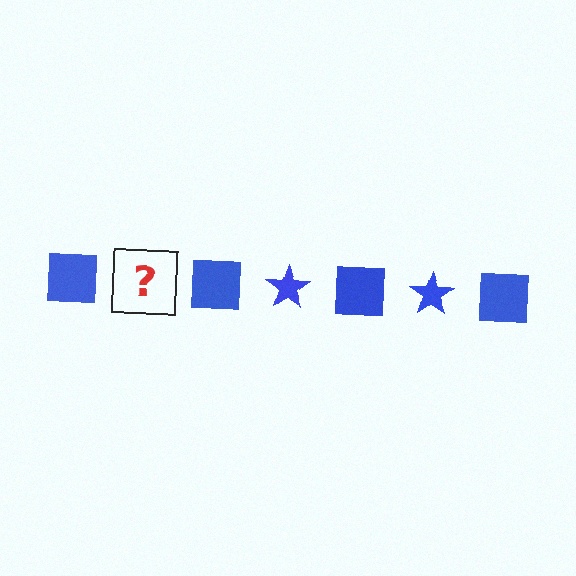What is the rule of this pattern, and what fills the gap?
The rule is that the pattern cycles through square, star shapes in blue. The gap should be filled with a blue star.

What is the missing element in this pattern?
The missing element is a blue star.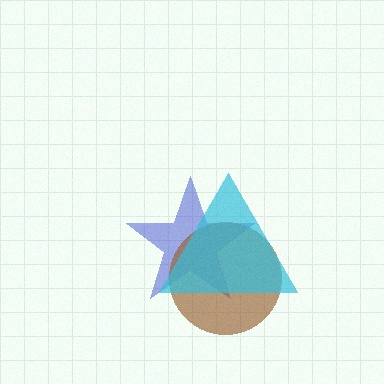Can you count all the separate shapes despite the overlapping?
Yes, there are 3 separate shapes.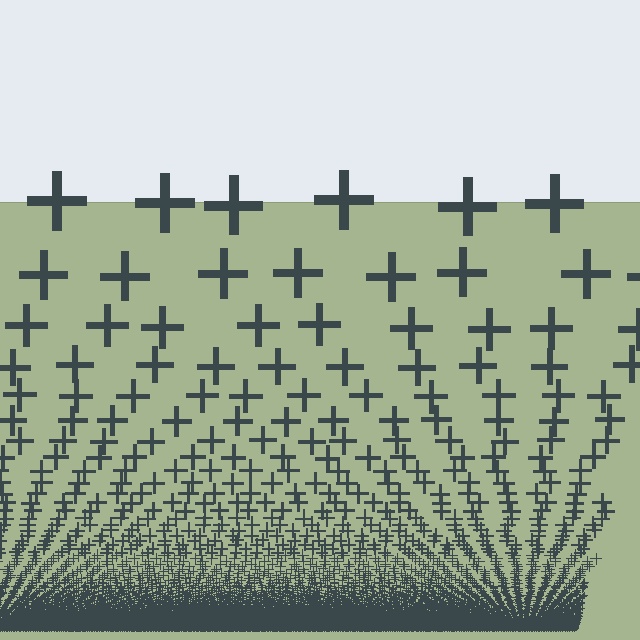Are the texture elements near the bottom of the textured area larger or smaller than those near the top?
Smaller. The gradient is inverted — elements near the bottom are smaller and denser.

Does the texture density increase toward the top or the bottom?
Density increases toward the bottom.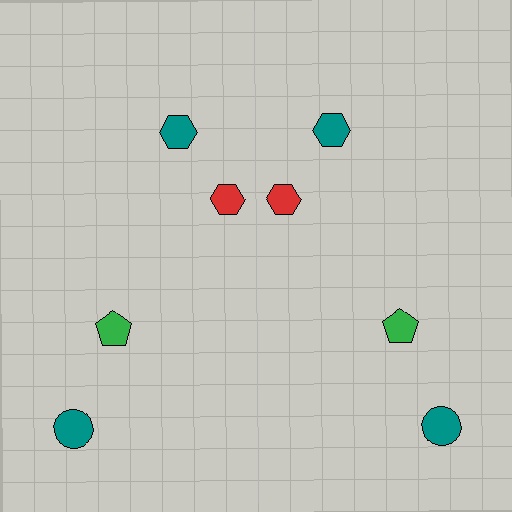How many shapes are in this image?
There are 8 shapes in this image.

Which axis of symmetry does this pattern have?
The pattern has a vertical axis of symmetry running through the center of the image.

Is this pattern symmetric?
Yes, this pattern has bilateral (reflection) symmetry.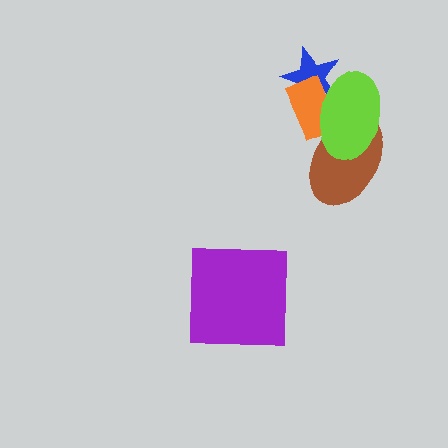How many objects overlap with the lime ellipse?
3 objects overlap with the lime ellipse.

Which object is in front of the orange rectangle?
The lime ellipse is in front of the orange rectangle.